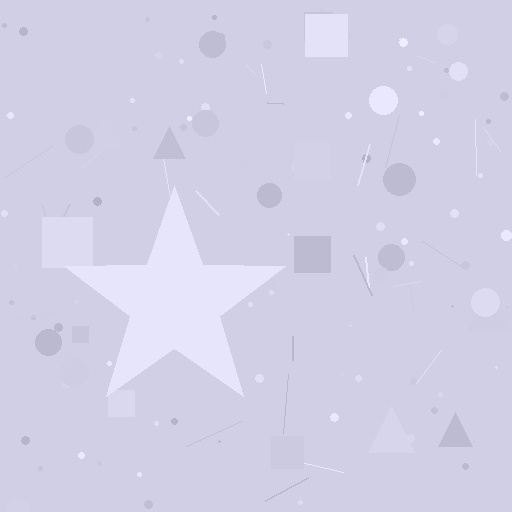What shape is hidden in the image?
A star is hidden in the image.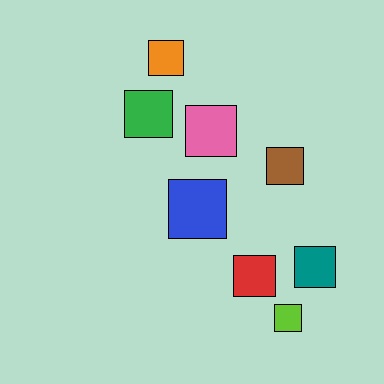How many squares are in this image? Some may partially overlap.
There are 8 squares.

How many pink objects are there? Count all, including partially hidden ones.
There is 1 pink object.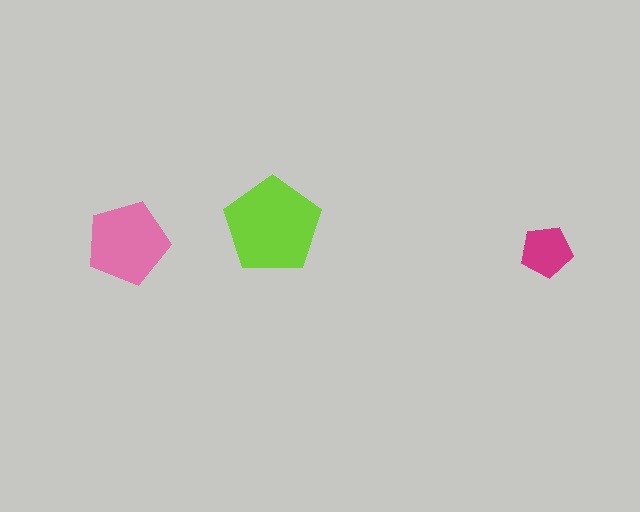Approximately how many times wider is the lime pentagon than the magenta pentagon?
About 2 times wider.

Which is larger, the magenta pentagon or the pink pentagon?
The pink one.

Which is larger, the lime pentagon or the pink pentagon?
The lime one.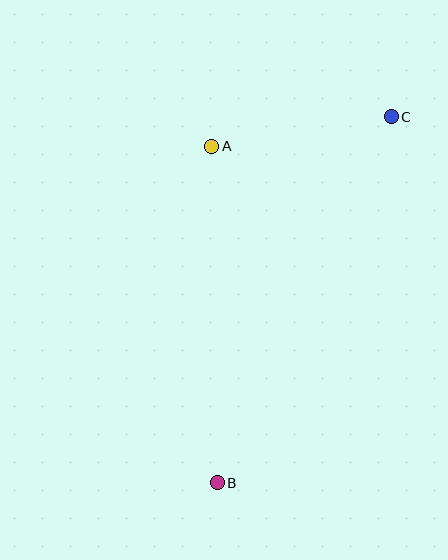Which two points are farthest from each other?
Points B and C are farthest from each other.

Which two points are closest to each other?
Points A and C are closest to each other.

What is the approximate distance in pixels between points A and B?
The distance between A and B is approximately 337 pixels.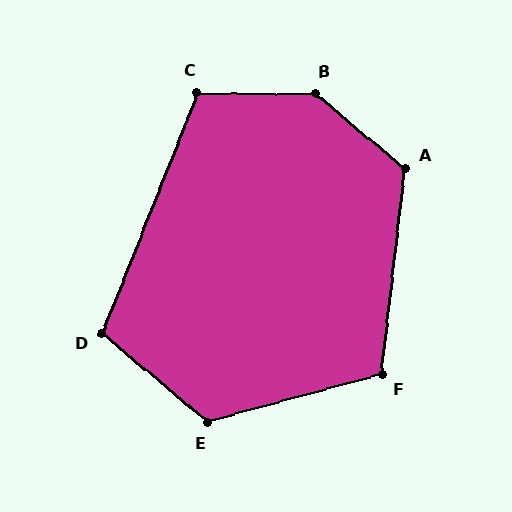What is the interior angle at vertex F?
Approximately 112 degrees (obtuse).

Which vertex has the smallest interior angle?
D, at approximately 108 degrees.